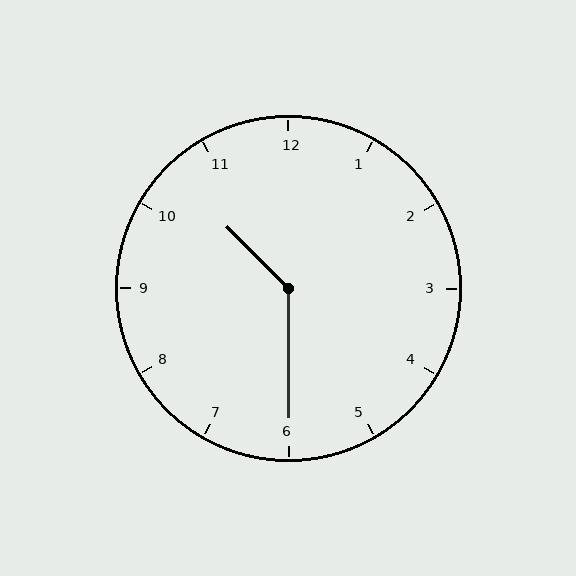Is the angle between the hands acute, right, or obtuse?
It is obtuse.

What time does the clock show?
10:30.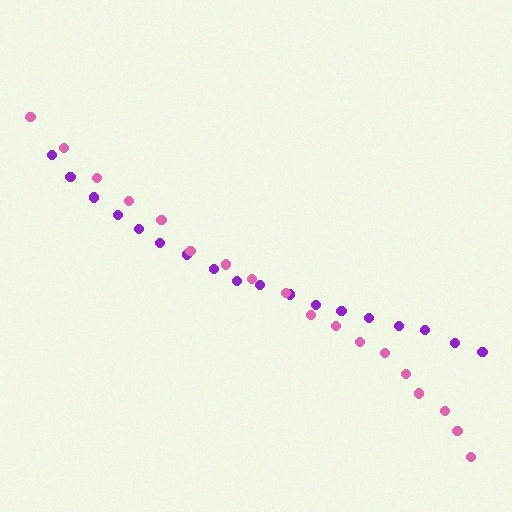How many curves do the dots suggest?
There are 2 distinct paths.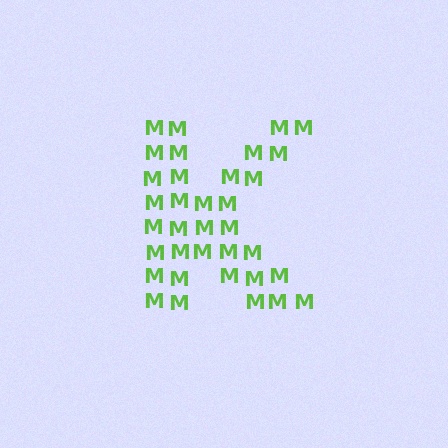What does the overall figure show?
The overall figure shows the letter K.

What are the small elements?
The small elements are letter M's.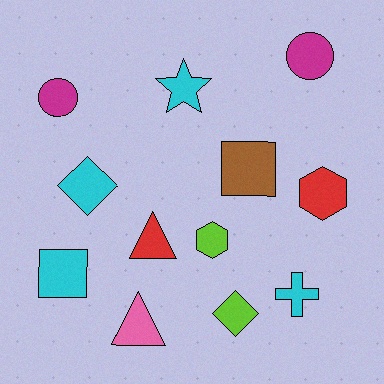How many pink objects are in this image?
There is 1 pink object.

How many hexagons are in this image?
There are 2 hexagons.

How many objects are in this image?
There are 12 objects.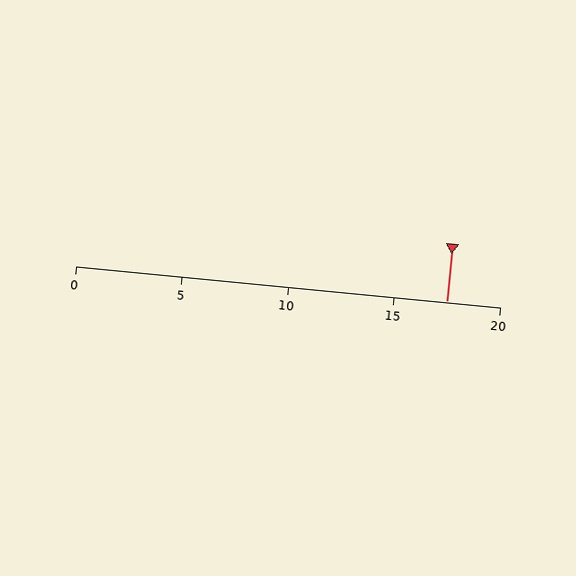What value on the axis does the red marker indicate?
The marker indicates approximately 17.5.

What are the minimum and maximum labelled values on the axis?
The axis runs from 0 to 20.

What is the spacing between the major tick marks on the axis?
The major ticks are spaced 5 apart.